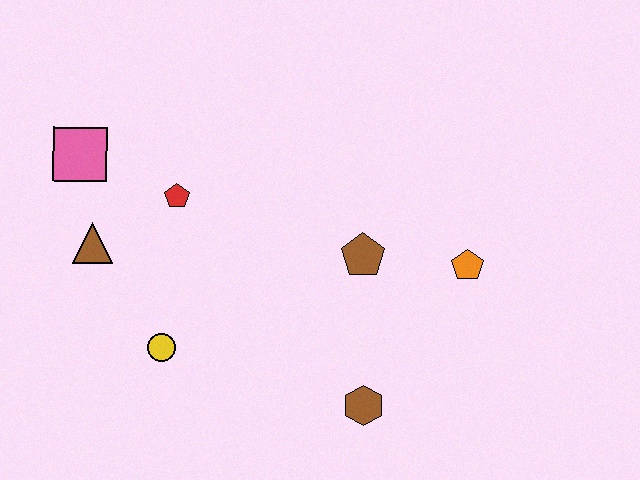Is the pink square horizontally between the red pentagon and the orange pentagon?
No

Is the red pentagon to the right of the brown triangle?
Yes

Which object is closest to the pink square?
The brown triangle is closest to the pink square.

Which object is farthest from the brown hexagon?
The pink square is farthest from the brown hexagon.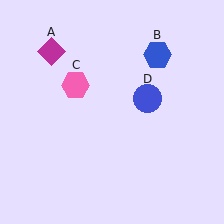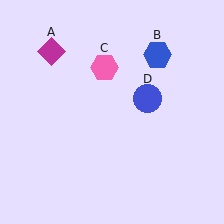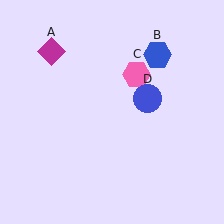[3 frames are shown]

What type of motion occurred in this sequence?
The pink hexagon (object C) rotated clockwise around the center of the scene.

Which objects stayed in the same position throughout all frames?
Magenta diamond (object A) and blue hexagon (object B) and blue circle (object D) remained stationary.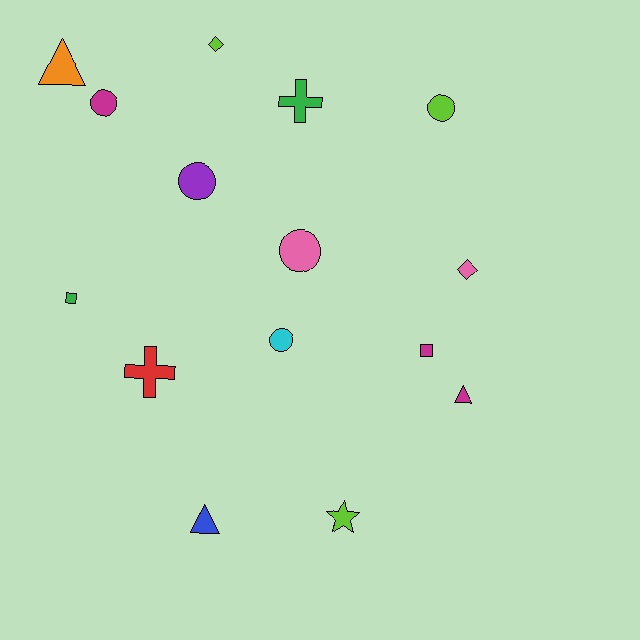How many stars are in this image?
There is 1 star.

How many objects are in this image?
There are 15 objects.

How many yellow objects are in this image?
There are no yellow objects.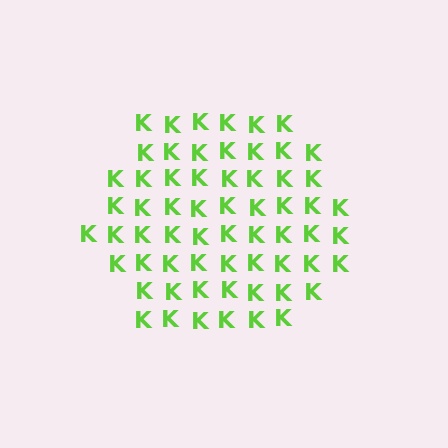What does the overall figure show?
The overall figure shows a hexagon.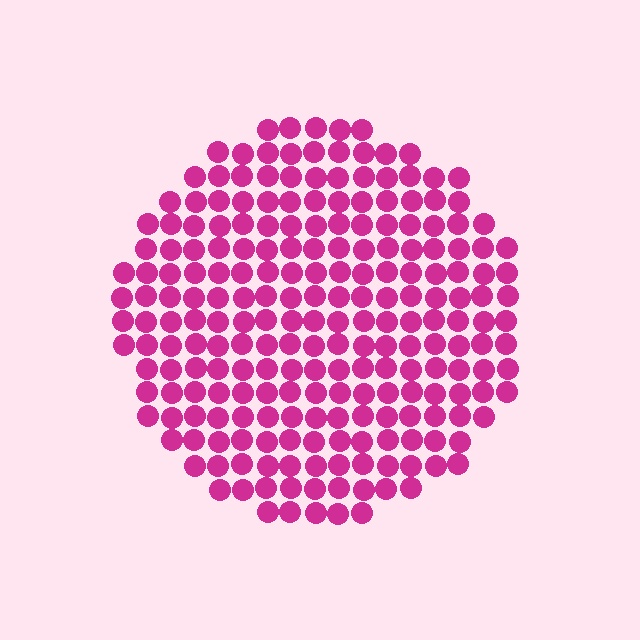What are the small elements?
The small elements are circles.